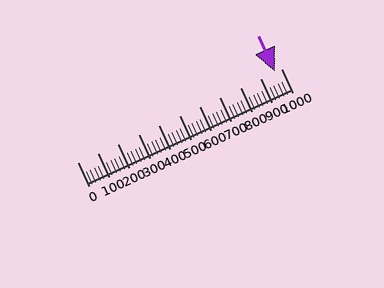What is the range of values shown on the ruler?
The ruler shows values from 0 to 1000.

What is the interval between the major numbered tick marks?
The major tick marks are spaced 100 units apart.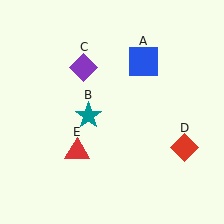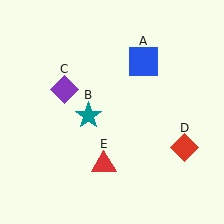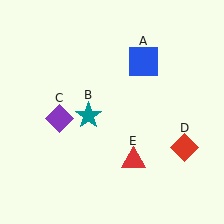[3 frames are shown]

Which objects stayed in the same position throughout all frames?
Blue square (object A) and teal star (object B) and red diamond (object D) remained stationary.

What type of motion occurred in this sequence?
The purple diamond (object C), red triangle (object E) rotated counterclockwise around the center of the scene.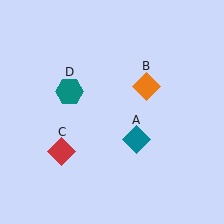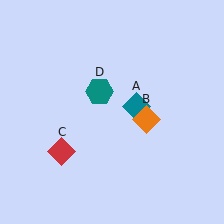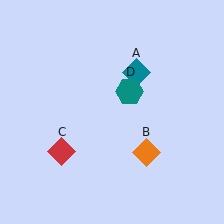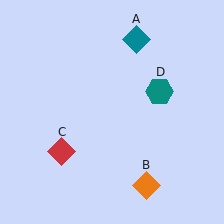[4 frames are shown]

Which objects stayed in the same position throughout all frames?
Red diamond (object C) remained stationary.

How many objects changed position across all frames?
3 objects changed position: teal diamond (object A), orange diamond (object B), teal hexagon (object D).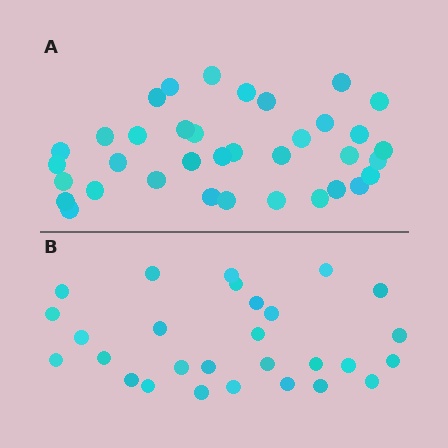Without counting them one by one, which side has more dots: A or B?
Region A (the top region) has more dots.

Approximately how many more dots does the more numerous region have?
Region A has roughly 8 or so more dots than region B.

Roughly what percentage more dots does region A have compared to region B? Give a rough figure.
About 30% more.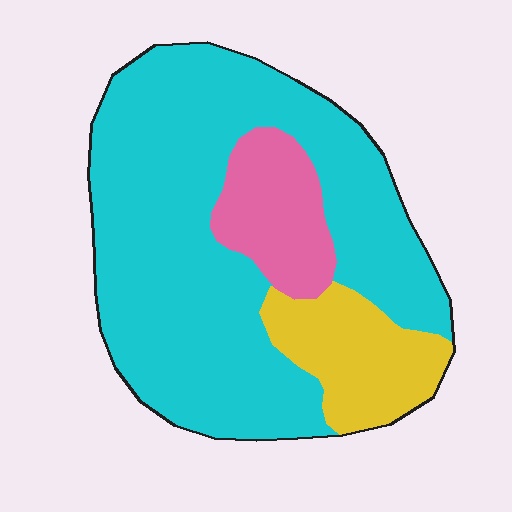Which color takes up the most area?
Cyan, at roughly 70%.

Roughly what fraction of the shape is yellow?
Yellow covers roughly 15% of the shape.